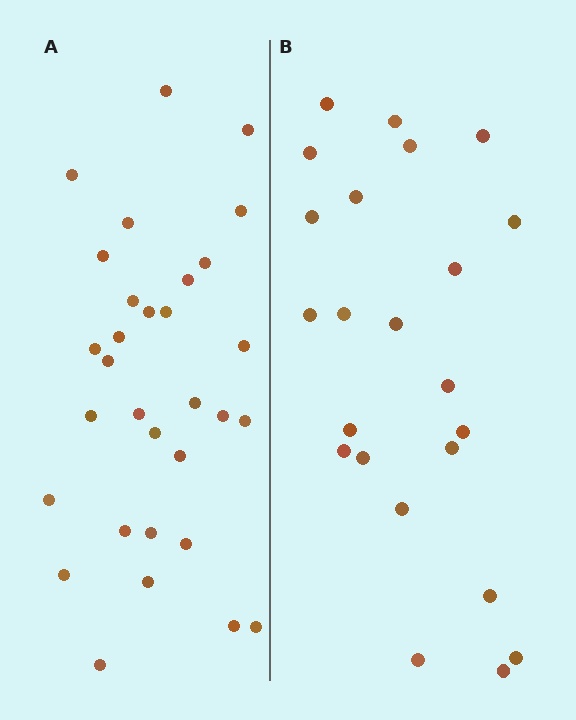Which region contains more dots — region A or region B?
Region A (the left region) has more dots.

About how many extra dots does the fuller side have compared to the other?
Region A has roughly 8 or so more dots than region B.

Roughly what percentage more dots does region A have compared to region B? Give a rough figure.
About 35% more.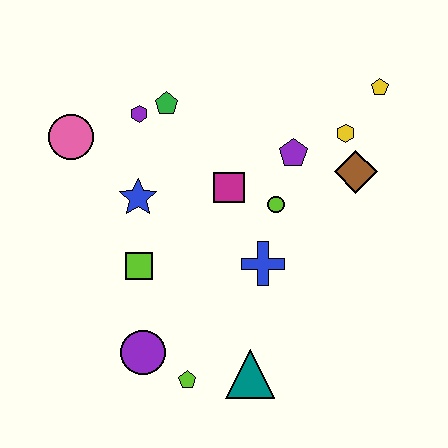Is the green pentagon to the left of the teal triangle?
Yes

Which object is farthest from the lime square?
The yellow pentagon is farthest from the lime square.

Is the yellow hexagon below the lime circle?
No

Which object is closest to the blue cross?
The lime circle is closest to the blue cross.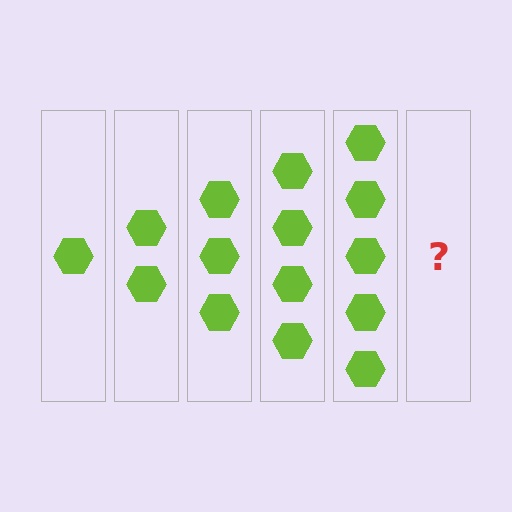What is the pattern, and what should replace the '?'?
The pattern is that each step adds one more hexagon. The '?' should be 6 hexagons.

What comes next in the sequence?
The next element should be 6 hexagons.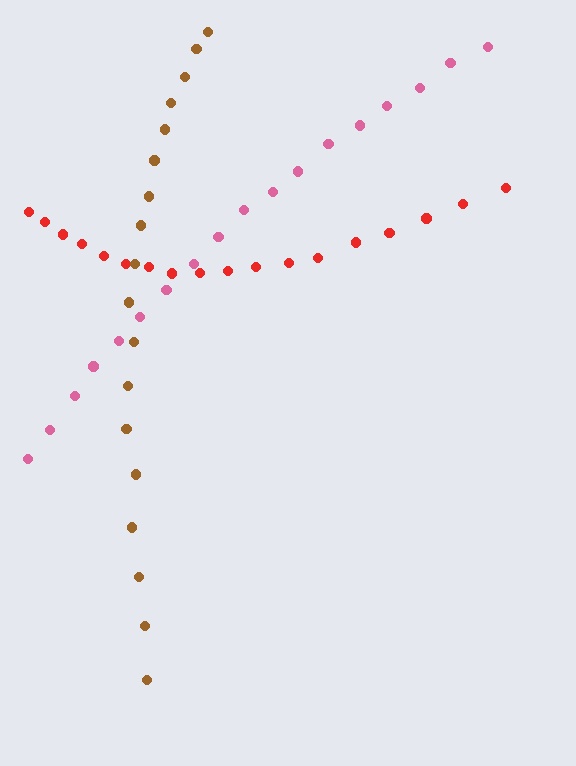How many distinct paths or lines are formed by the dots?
There are 3 distinct paths.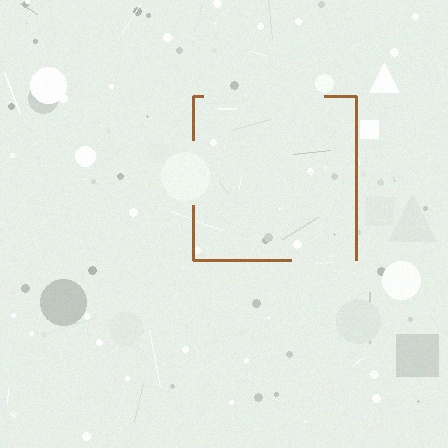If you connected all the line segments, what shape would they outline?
They would outline a square.